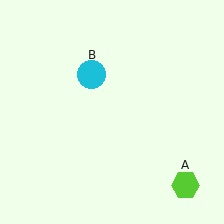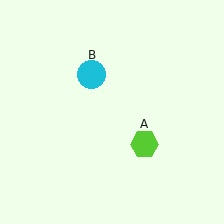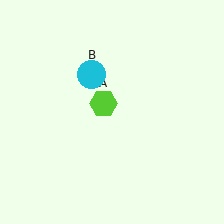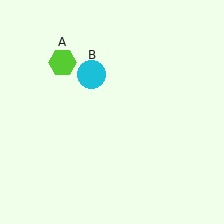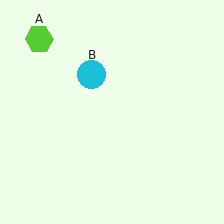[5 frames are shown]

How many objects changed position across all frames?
1 object changed position: lime hexagon (object A).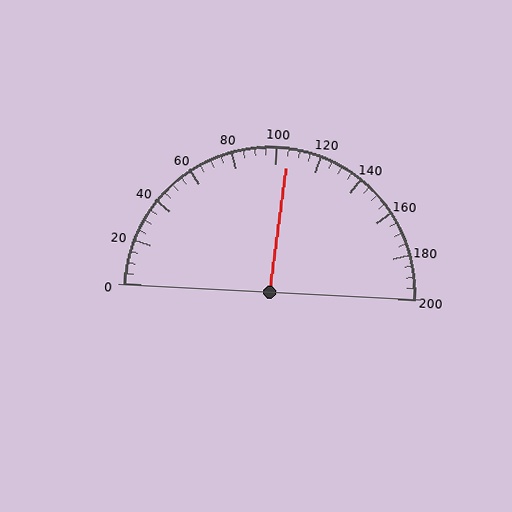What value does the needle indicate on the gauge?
The needle indicates approximately 105.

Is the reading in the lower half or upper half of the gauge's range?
The reading is in the upper half of the range (0 to 200).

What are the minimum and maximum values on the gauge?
The gauge ranges from 0 to 200.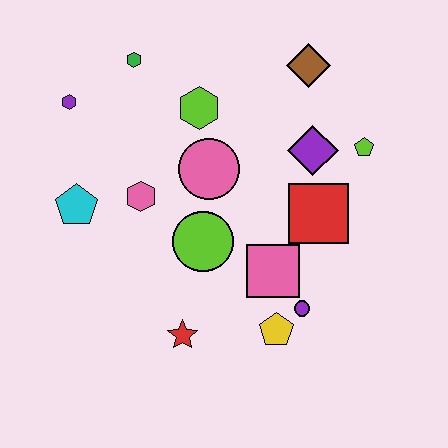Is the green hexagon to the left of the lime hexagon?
Yes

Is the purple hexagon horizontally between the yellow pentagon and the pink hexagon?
No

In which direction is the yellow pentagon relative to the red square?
The yellow pentagon is below the red square.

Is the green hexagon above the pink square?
Yes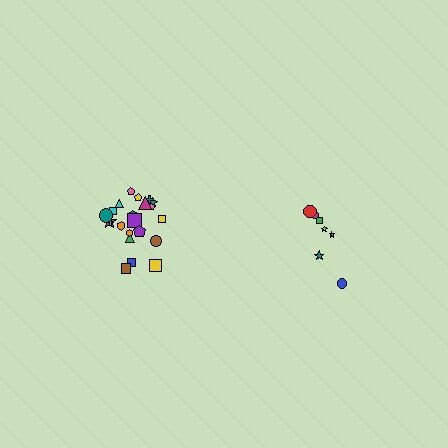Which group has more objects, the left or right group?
The left group.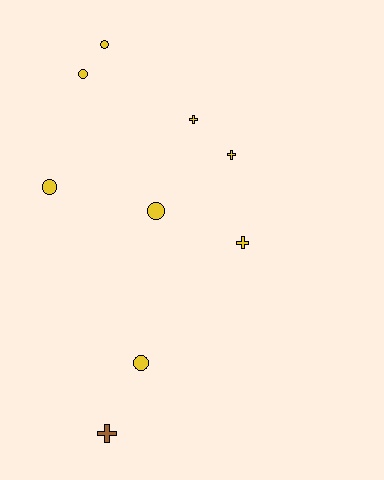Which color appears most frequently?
Yellow, with 8 objects.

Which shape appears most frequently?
Circle, with 5 objects.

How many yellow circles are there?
There are 5 yellow circles.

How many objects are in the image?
There are 9 objects.